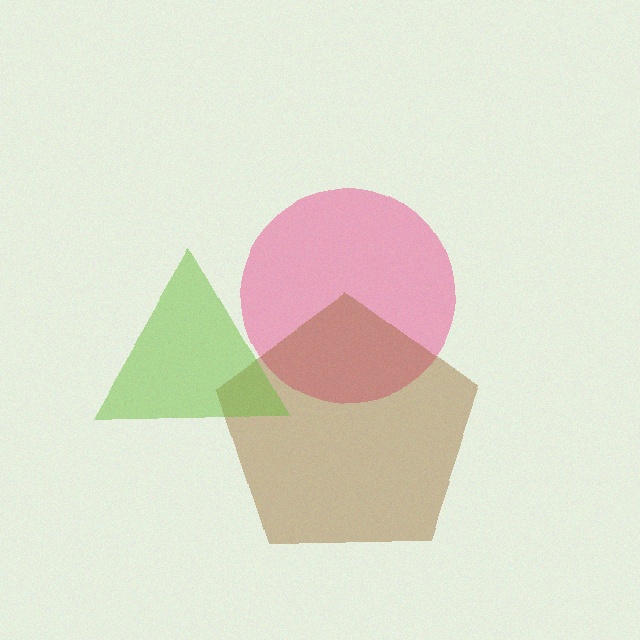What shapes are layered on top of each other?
The layered shapes are: a pink circle, a brown pentagon, a lime triangle.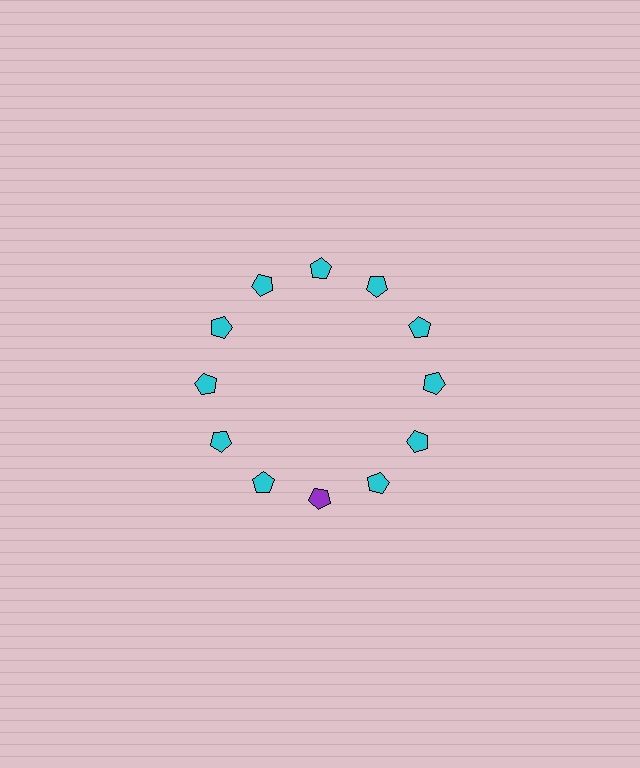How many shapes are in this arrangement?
There are 12 shapes arranged in a ring pattern.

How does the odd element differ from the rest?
It has a different color: purple instead of cyan.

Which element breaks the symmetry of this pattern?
The purple pentagon at roughly the 6 o'clock position breaks the symmetry. All other shapes are cyan pentagons.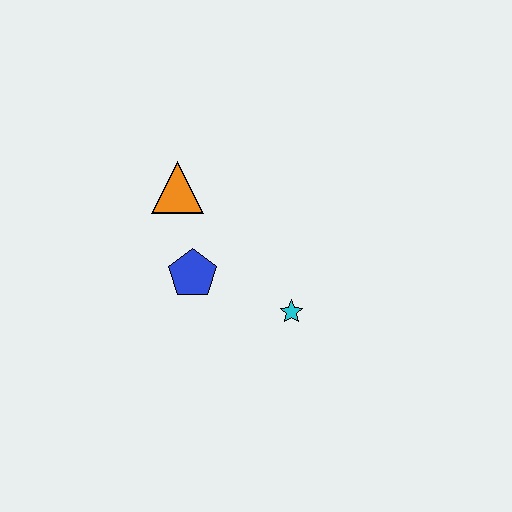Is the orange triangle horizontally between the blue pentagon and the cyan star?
No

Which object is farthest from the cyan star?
The orange triangle is farthest from the cyan star.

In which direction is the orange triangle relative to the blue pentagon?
The orange triangle is above the blue pentagon.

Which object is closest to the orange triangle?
The blue pentagon is closest to the orange triangle.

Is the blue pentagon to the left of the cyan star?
Yes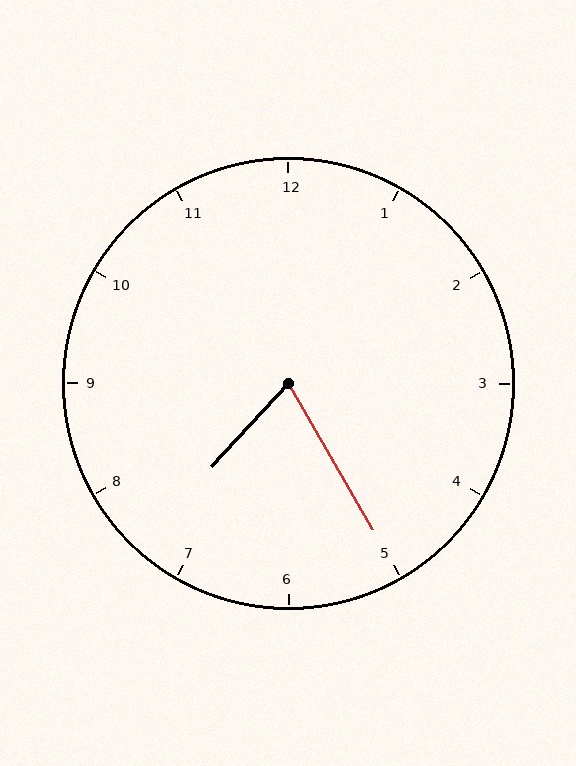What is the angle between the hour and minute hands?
Approximately 72 degrees.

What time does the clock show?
7:25.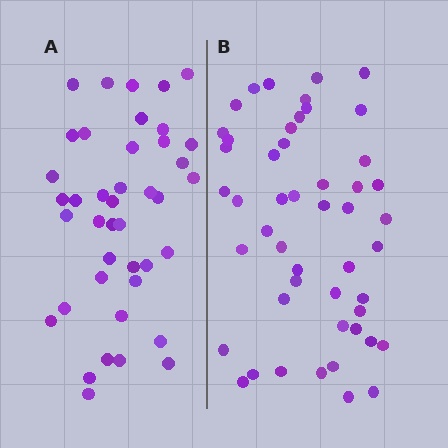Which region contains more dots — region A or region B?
Region B (the right region) has more dots.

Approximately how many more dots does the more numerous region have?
Region B has roughly 8 or so more dots than region A.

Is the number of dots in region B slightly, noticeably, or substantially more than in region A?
Region B has only slightly more — the two regions are fairly close. The ratio is roughly 1.2 to 1.